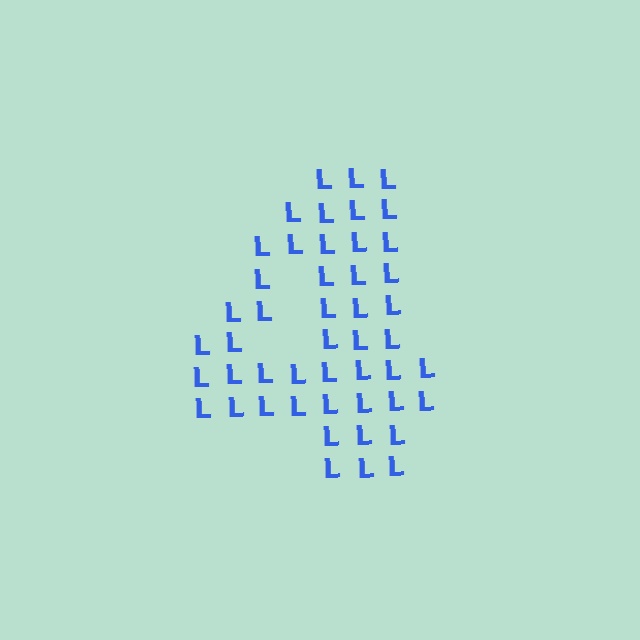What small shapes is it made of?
It is made of small letter L's.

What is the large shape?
The large shape is the digit 4.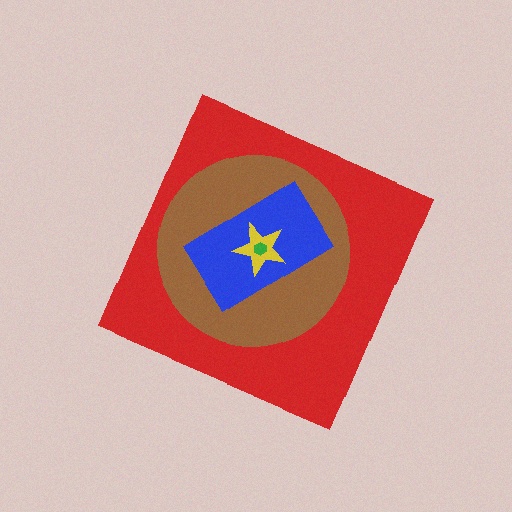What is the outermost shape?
The red diamond.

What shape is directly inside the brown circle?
The blue rectangle.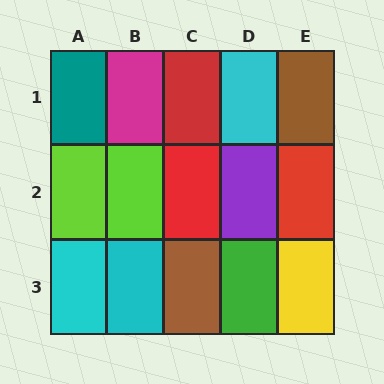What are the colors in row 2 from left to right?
Lime, lime, red, purple, red.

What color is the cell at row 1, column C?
Red.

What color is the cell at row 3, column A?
Cyan.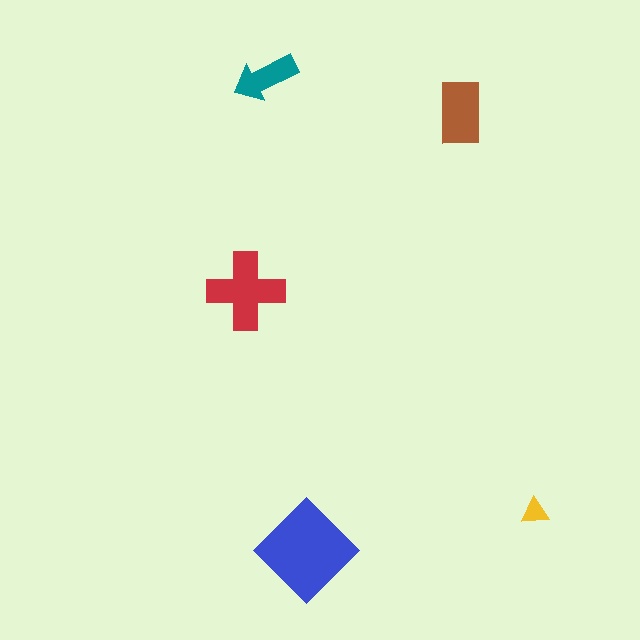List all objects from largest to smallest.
The blue diamond, the red cross, the brown rectangle, the teal arrow, the yellow triangle.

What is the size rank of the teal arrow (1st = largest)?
4th.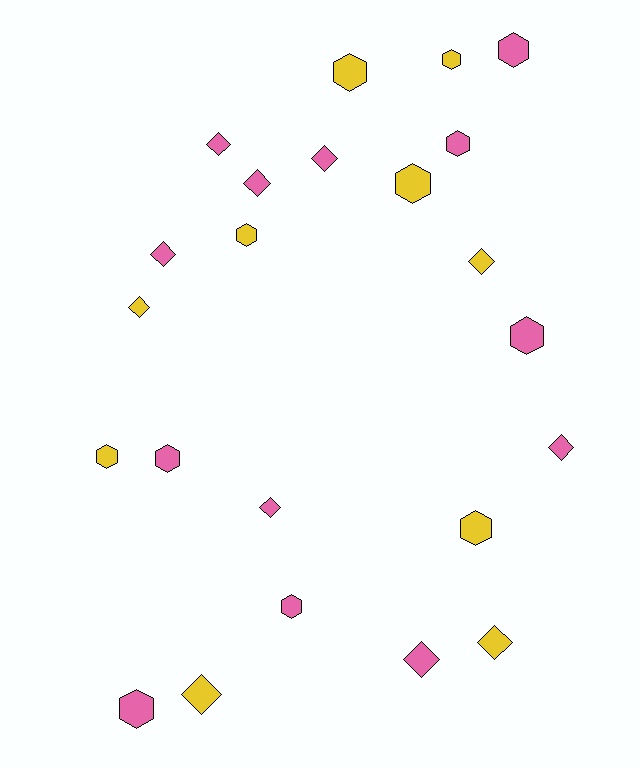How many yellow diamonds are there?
There are 4 yellow diamonds.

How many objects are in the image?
There are 23 objects.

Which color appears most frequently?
Pink, with 13 objects.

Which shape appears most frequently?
Hexagon, with 12 objects.